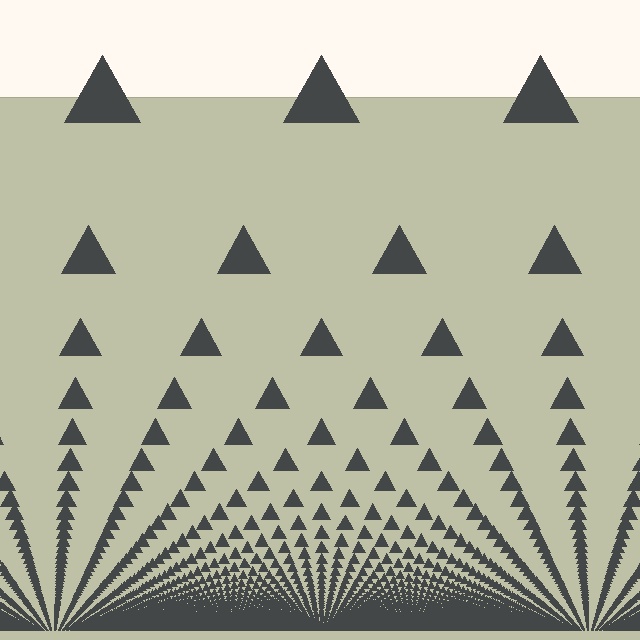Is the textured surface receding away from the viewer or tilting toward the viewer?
The surface appears to tilt toward the viewer. Texture elements get larger and sparser toward the top.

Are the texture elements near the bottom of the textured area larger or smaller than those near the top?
Smaller. The gradient is inverted — elements near the bottom are smaller and denser.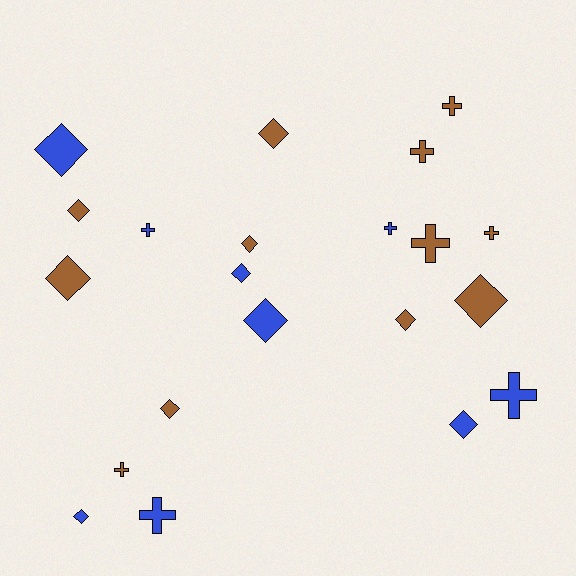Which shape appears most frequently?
Diamond, with 12 objects.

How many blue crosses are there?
There are 4 blue crosses.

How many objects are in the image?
There are 21 objects.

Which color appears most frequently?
Brown, with 12 objects.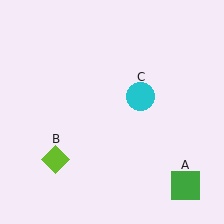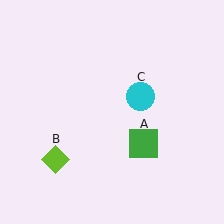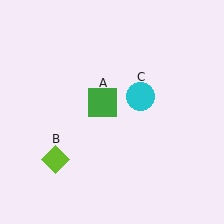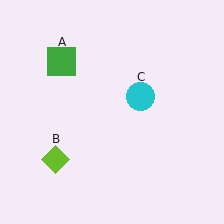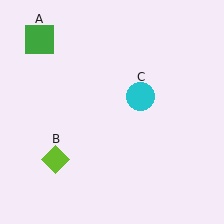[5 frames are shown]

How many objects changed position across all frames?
1 object changed position: green square (object A).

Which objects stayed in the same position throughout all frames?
Lime diamond (object B) and cyan circle (object C) remained stationary.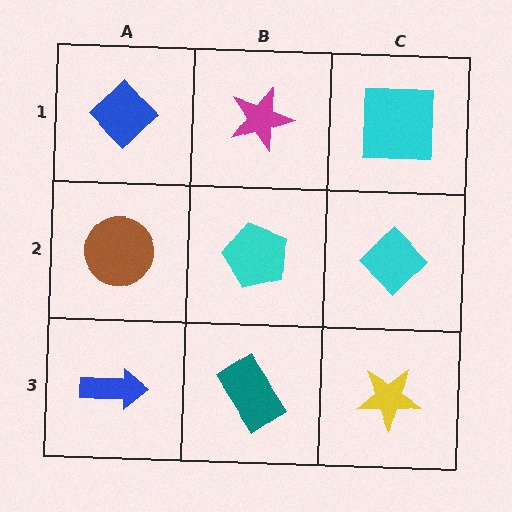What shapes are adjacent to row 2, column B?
A magenta star (row 1, column B), a teal rectangle (row 3, column B), a brown circle (row 2, column A), a cyan diamond (row 2, column C).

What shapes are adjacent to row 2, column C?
A cyan square (row 1, column C), a yellow star (row 3, column C), a cyan pentagon (row 2, column B).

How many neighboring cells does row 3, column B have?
3.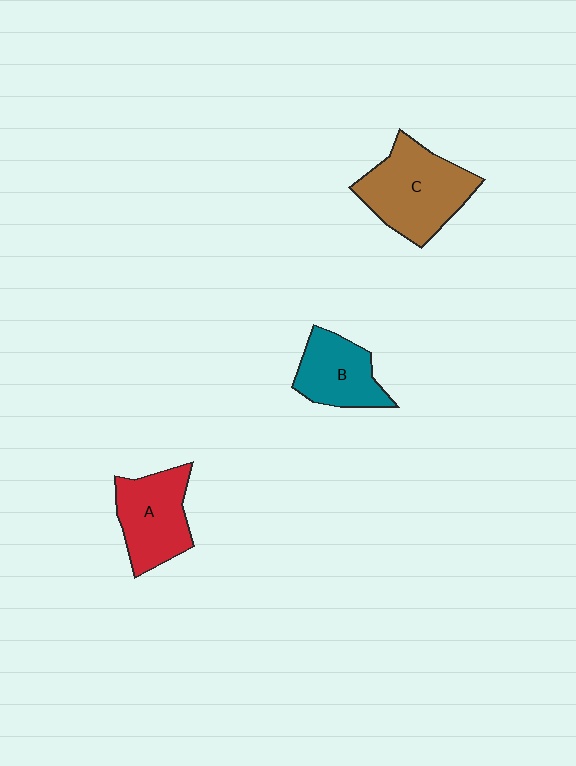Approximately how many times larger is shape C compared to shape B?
Approximately 1.5 times.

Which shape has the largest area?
Shape C (brown).